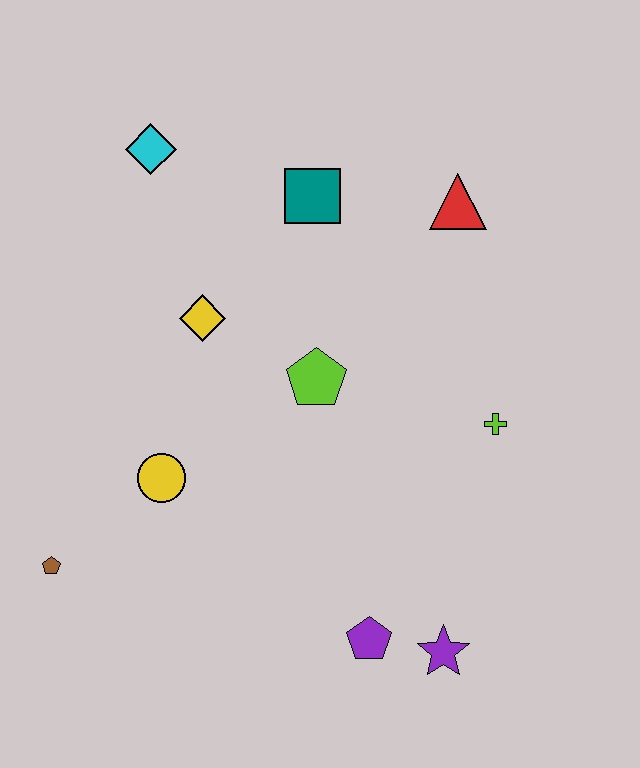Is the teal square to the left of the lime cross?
Yes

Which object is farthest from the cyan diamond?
The purple star is farthest from the cyan diamond.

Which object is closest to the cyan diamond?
The teal square is closest to the cyan diamond.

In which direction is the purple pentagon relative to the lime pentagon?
The purple pentagon is below the lime pentagon.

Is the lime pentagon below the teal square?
Yes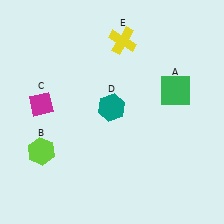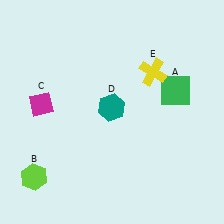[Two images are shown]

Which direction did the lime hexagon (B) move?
The lime hexagon (B) moved down.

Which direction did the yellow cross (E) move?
The yellow cross (E) moved down.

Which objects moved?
The objects that moved are: the lime hexagon (B), the yellow cross (E).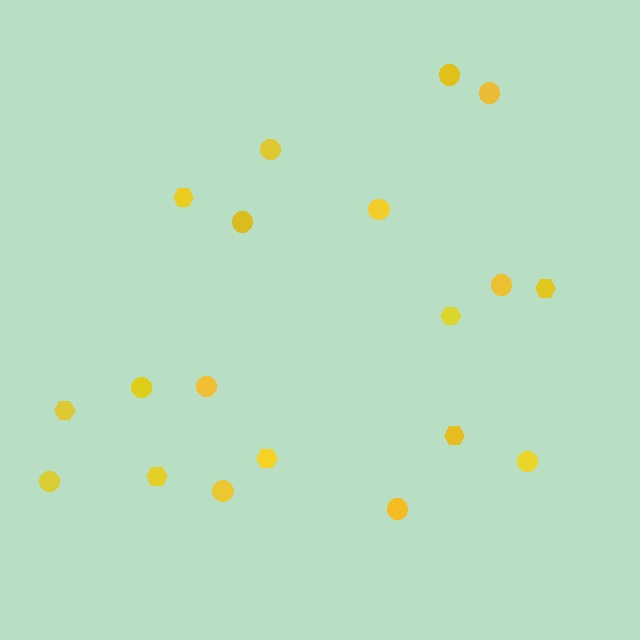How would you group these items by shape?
There are 2 groups: one group of hexagons (7) and one group of circles (12).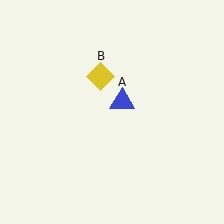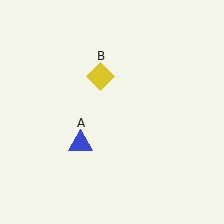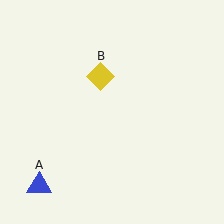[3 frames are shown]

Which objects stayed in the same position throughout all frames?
Yellow diamond (object B) remained stationary.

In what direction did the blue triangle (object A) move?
The blue triangle (object A) moved down and to the left.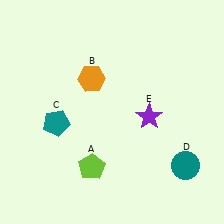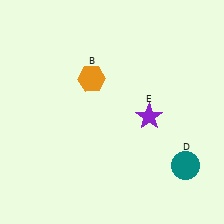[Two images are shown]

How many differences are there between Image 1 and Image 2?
There are 2 differences between the two images.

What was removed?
The teal pentagon (C), the lime pentagon (A) were removed in Image 2.